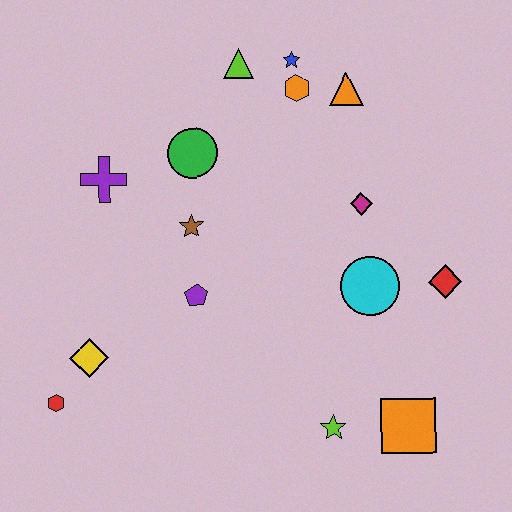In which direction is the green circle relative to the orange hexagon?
The green circle is to the left of the orange hexagon.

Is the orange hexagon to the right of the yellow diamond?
Yes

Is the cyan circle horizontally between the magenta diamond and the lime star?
No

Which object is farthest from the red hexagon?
The orange triangle is farthest from the red hexagon.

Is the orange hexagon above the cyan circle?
Yes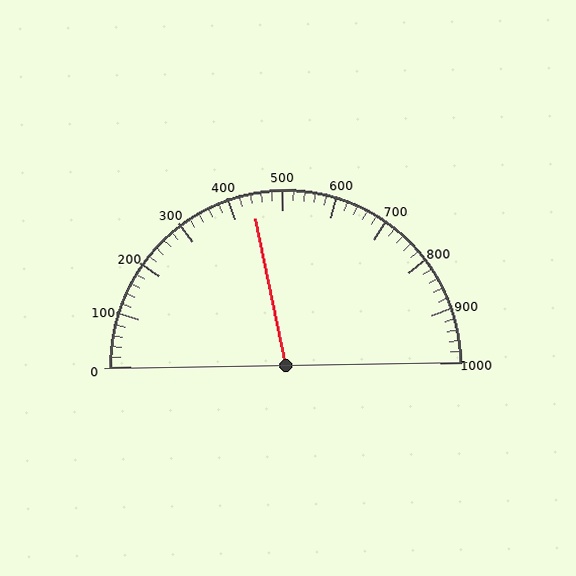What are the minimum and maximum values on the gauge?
The gauge ranges from 0 to 1000.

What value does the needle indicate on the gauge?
The needle indicates approximately 440.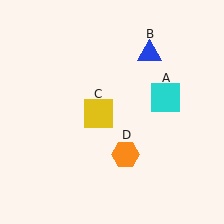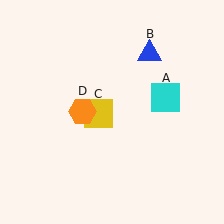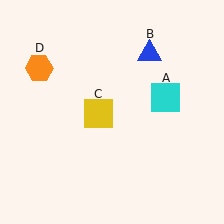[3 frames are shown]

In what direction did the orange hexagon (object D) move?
The orange hexagon (object D) moved up and to the left.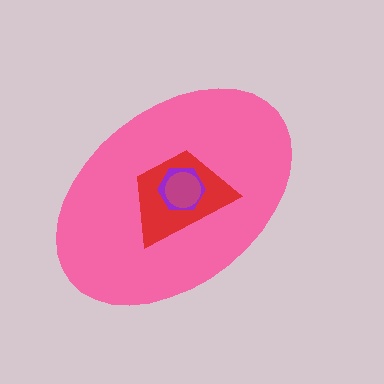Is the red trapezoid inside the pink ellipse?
Yes.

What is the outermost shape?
The pink ellipse.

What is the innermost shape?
The magenta circle.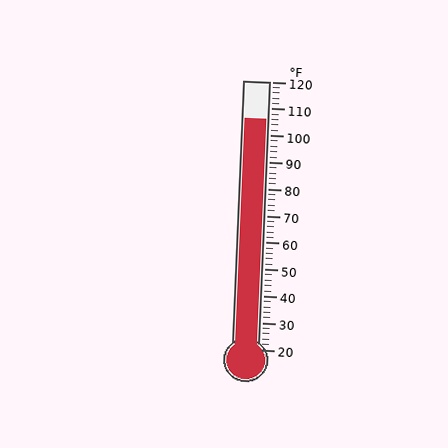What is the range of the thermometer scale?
The thermometer scale ranges from 20°F to 120°F.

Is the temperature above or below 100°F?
The temperature is above 100°F.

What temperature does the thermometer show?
The thermometer shows approximately 106°F.